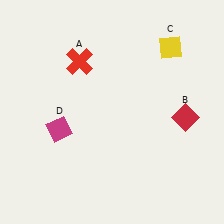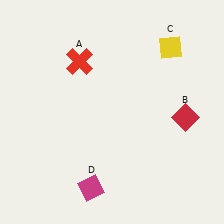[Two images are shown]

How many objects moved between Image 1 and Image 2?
1 object moved between the two images.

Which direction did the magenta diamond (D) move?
The magenta diamond (D) moved down.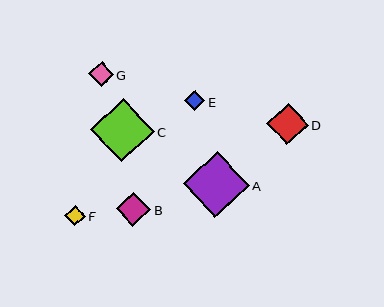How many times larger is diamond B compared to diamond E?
Diamond B is approximately 1.7 times the size of diamond E.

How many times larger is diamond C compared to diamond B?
Diamond C is approximately 1.8 times the size of diamond B.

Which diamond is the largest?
Diamond A is the largest with a size of approximately 66 pixels.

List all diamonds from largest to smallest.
From largest to smallest: A, C, D, B, G, F, E.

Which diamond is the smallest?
Diamond E is the smallest with a size of approximately 20 pixels.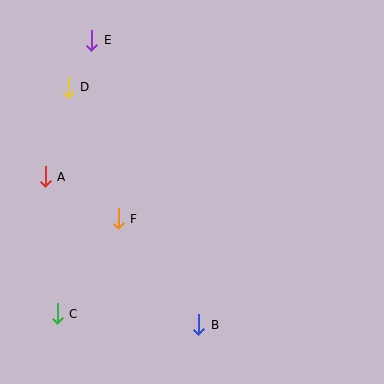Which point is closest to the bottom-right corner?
Point B is closest to the bottom-right corner.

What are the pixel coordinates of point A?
Point A is at (45, 177).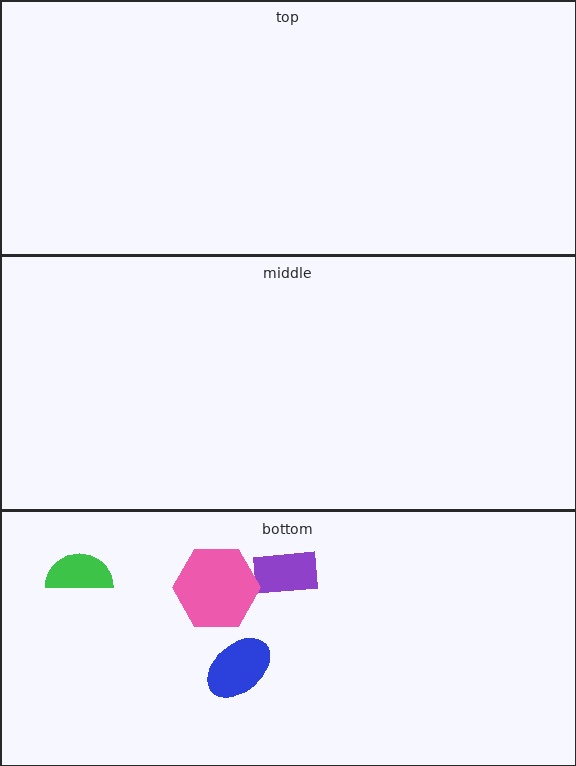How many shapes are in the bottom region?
4.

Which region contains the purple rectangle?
The bottom region.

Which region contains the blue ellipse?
The bottom region.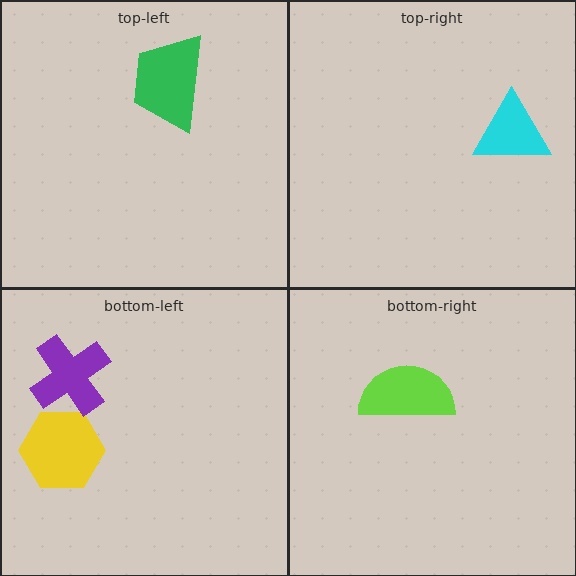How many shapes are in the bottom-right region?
1.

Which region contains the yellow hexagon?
The bottom-left region.